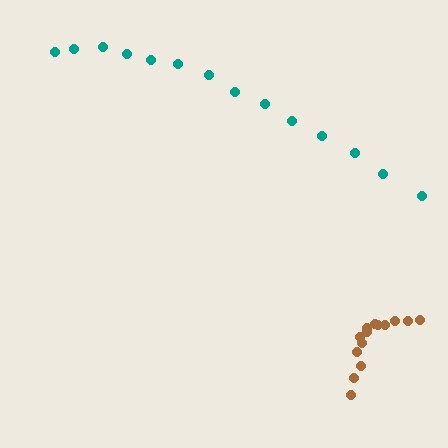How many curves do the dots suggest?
There are 2 distinct paths.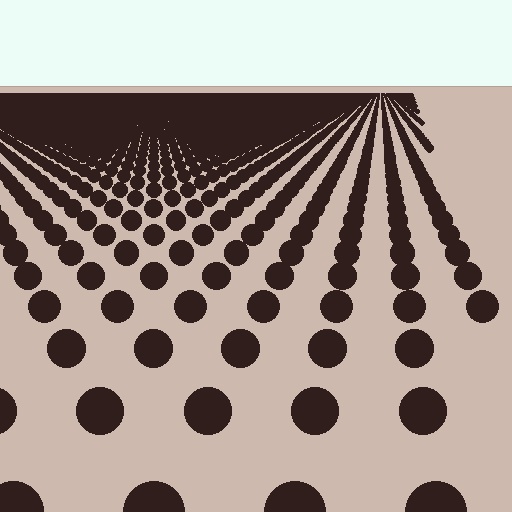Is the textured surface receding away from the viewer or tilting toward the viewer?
The surface is receding away from the viewer. Texture elements get smaller and denser toward the top.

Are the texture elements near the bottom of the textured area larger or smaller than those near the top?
Larger. Near the bottom, elements are closer to the viewer and appear at a bigger on-screen size.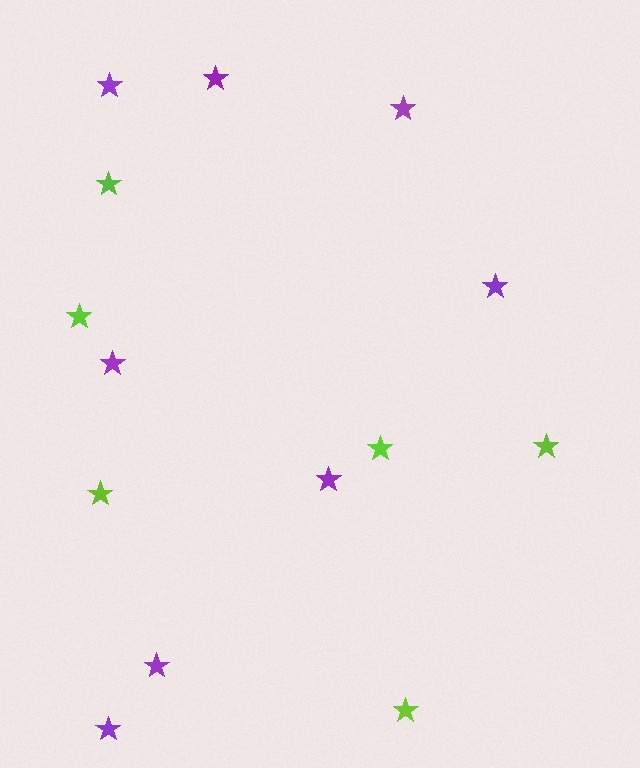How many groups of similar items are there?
There are 2 groups: one group of purple stars (8) and one group of lime stars (6).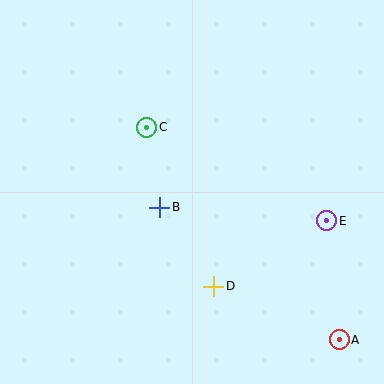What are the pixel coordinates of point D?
Point D is at (214, 286).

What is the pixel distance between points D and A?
The distance between D and A is 137 pixels.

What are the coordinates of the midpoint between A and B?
The midpoint between A and B is at (250, 274).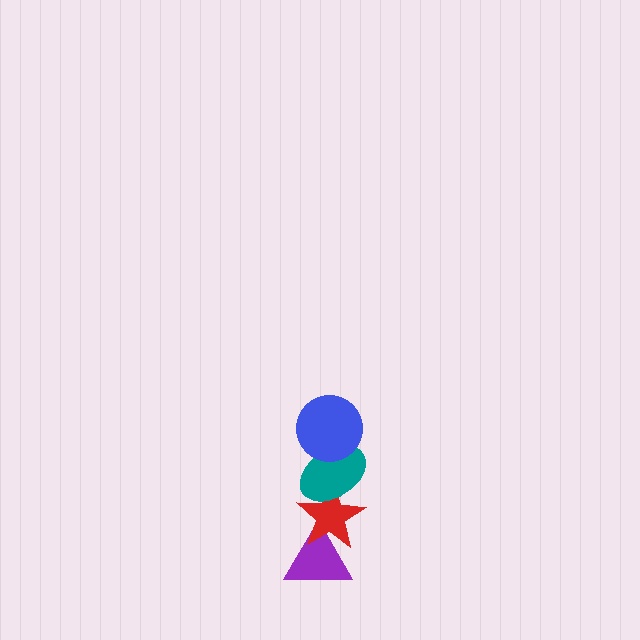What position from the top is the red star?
The red star is 3rd from the top.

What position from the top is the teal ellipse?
The teal ellipse is 2nd from the top.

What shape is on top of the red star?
The teal ellipse is on top of the red star.